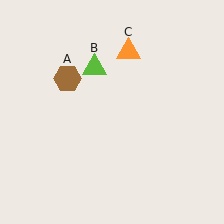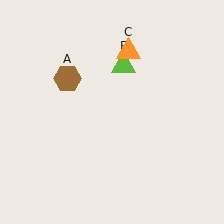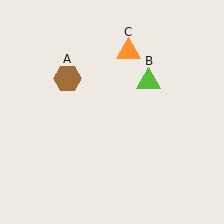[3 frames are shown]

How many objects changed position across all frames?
1 object changed position: lime triangle (object B).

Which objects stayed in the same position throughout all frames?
Brown hexagon (object A) and orange triangle (object C) remained stationary.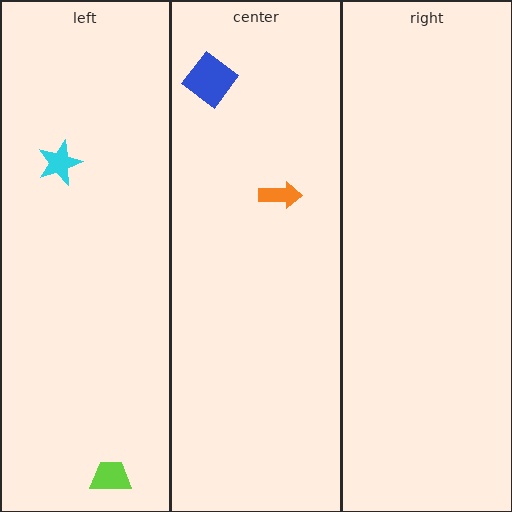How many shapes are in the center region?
2.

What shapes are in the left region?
The cyan star, the lime trapezoid.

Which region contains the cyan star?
The left region.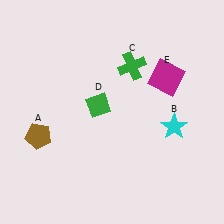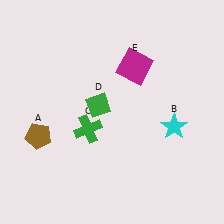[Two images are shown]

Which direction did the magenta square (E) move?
The magenta square (E) moved left.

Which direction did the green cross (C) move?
The green cross (C) moved down.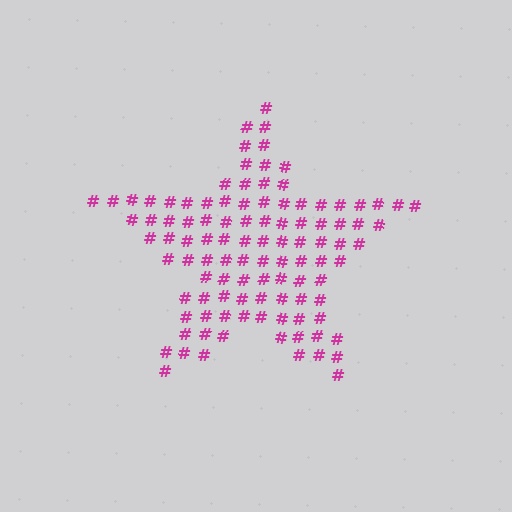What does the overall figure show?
The overall figure shows a star.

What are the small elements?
The small elements are hash symbols.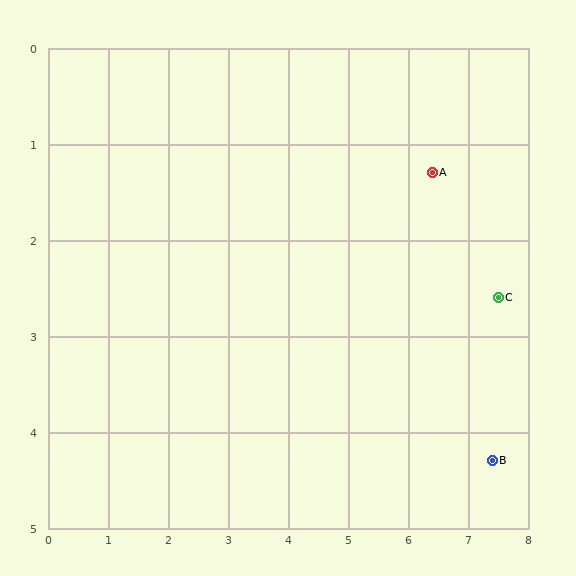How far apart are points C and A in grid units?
Points C and A are about 1.7 grid units apart.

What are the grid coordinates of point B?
Point B is at approximately (7.4, 4.3).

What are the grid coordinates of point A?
Point A is at approximately (6.4, 1.3).